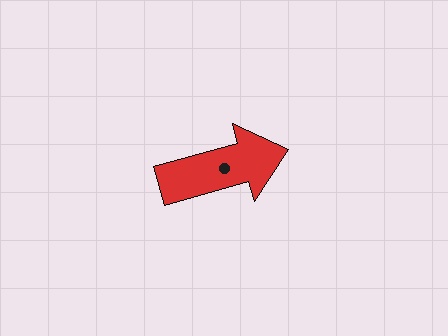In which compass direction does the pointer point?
East.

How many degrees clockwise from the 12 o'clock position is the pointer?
Approximately 74 degrees.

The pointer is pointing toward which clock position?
Roughly 2 o'clock.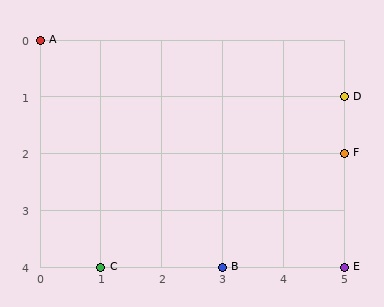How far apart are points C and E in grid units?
Points C and E are 4 columns apart.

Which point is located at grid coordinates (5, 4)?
Point E is at (5, 4).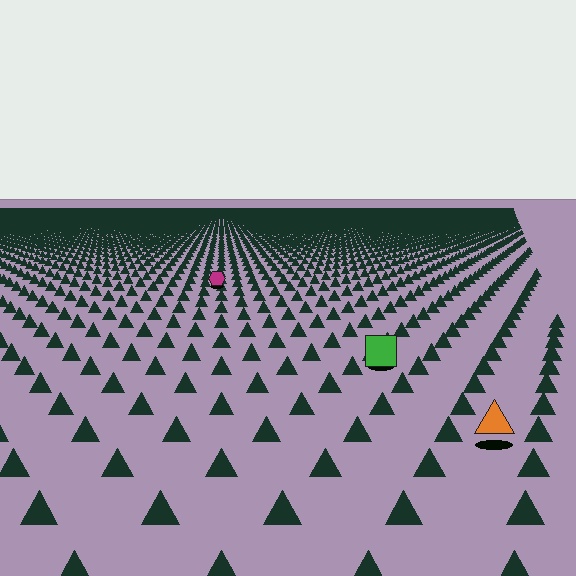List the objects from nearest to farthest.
From nearest to farthest: the orange triangle, the green square, the magenta hexagon.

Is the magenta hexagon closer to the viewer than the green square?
No. The green square is closer — you can tell from the texture gradient: the ground texture is coarser near it.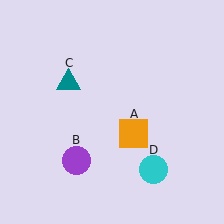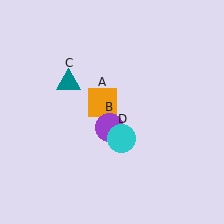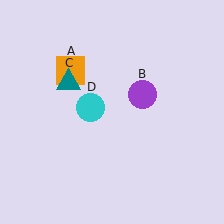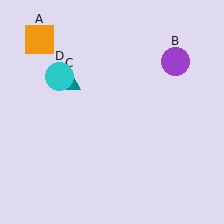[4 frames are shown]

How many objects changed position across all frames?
3 objects changed position: orange square (object A), purple circle (object B), cyan circle (object D).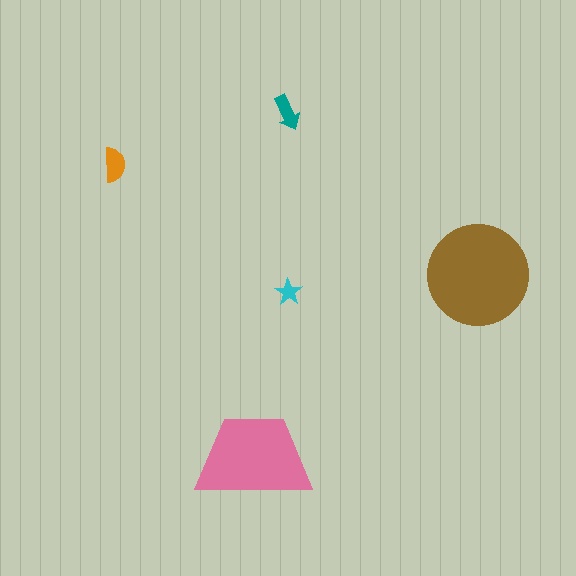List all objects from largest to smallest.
The brown circle, the pink trapezoid, the orange semicircle, the teal arrow, the cyan star.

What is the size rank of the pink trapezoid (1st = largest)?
2nd.